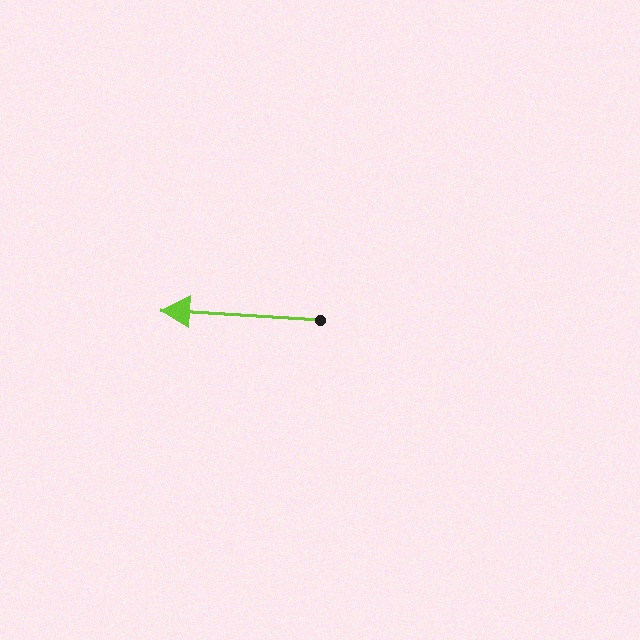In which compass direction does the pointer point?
West.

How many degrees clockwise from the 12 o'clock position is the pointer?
Approximately 274 degrees.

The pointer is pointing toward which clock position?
Roughly 9 o'clock.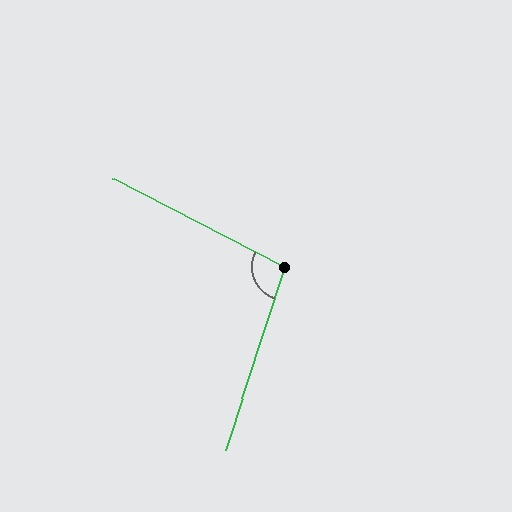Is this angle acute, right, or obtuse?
It is obtuse.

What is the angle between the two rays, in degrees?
Approximately 99 degrees.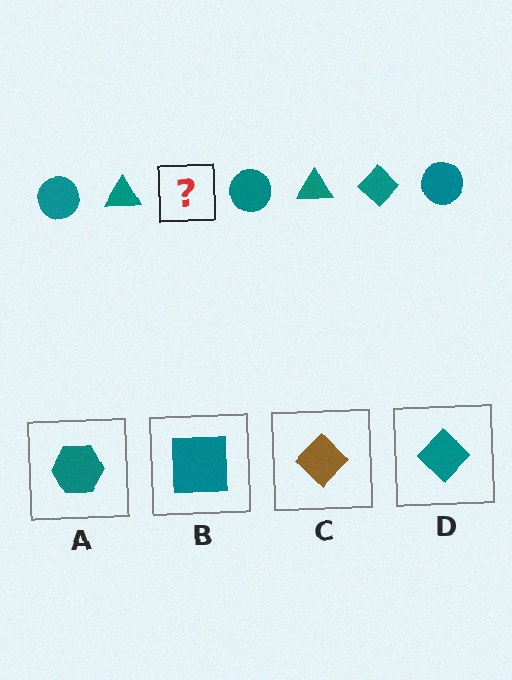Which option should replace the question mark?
Option D.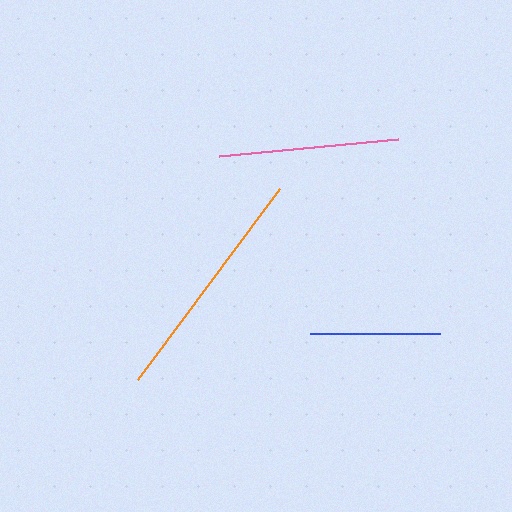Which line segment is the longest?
The orange line is the longest at approximately 238 pixels.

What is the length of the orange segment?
The orange segment is approximately 238 pixels long.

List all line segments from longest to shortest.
From longest to shortest: orange, pink, blue.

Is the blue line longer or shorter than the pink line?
The pink line is longer than the blue line.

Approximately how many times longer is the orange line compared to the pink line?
The orange line is approximately 1.3 times the length of the pink line.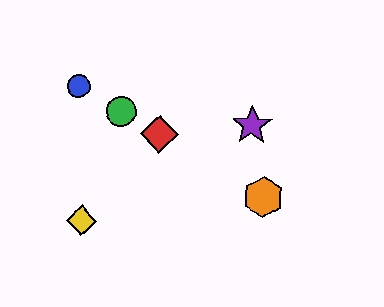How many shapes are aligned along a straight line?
4 shapes (the red diamond, the blue circle, the green circle, the orange hexagon) are aligned along a straight line.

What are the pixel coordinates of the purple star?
The purple star is at (252, 125).